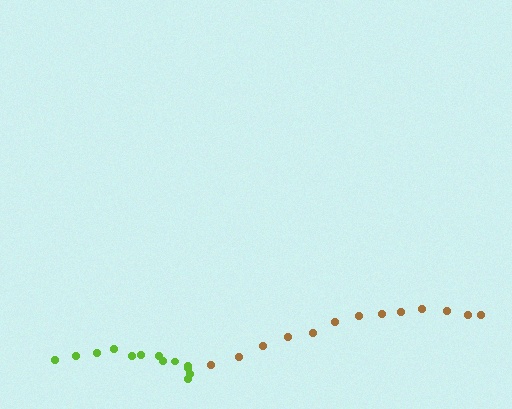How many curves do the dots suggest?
There are 2 distinct paths.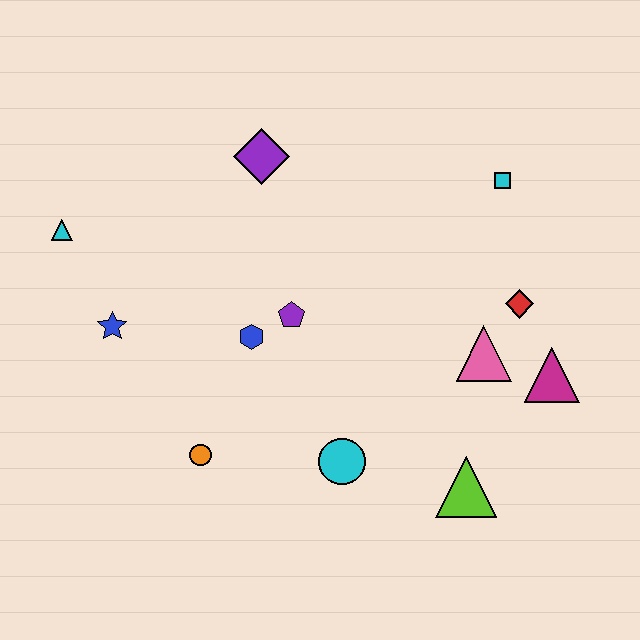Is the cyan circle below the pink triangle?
Yes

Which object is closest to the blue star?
The cyan triangle is closest to the blue star.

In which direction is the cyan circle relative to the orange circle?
The cyan circle is to the right of the orange circle.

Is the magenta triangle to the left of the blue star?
No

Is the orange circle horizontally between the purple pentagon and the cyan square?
No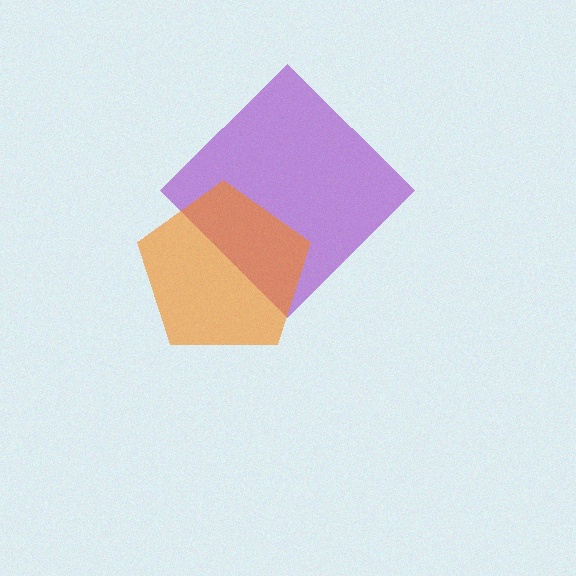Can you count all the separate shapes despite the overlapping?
Yes, there are 2 separate shapes.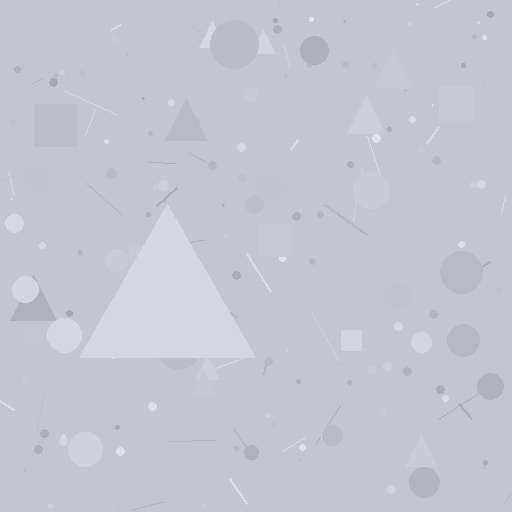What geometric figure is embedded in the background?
A triangle is embedded in the background.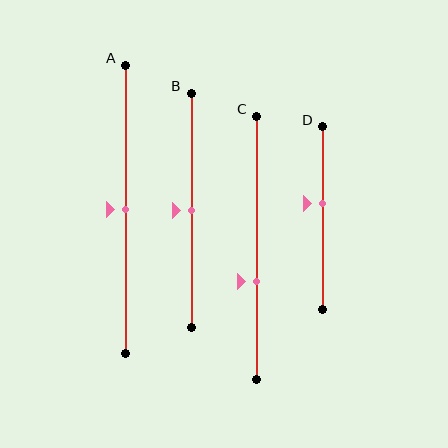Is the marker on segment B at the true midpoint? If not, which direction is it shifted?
Yes, the marker on segment B is at the true midpoint.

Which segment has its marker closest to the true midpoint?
Segment A has its marker closest to the true midpoint.